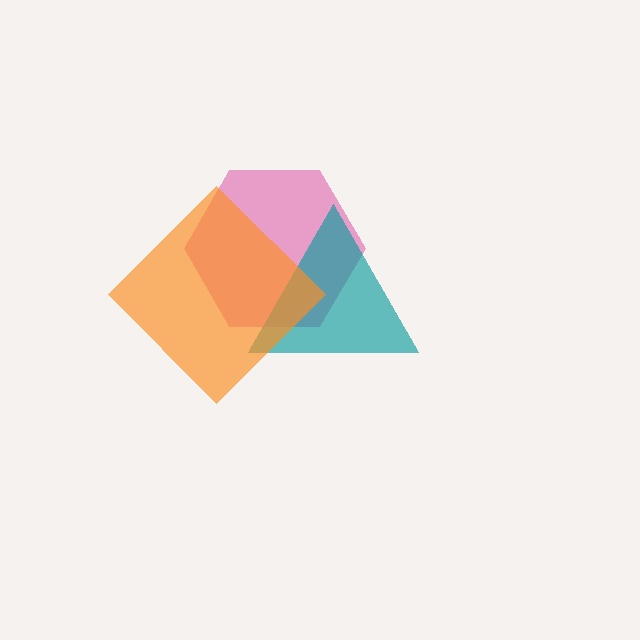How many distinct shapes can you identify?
There are 3 distinct shapes: a magenta hexagon, a teal triangle, an orange diamond.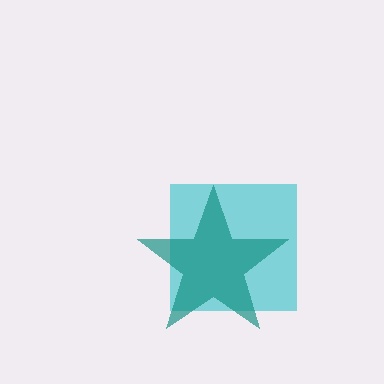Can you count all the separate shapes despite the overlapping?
Yes, there are 2 separate shapes.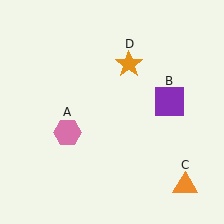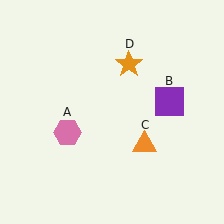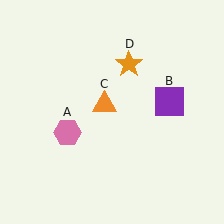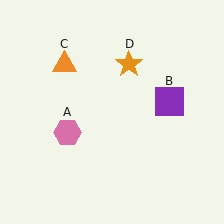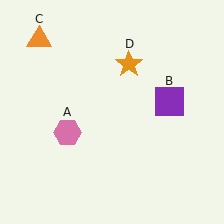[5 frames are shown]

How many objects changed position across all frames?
1 object changed position: orange triangle (object C).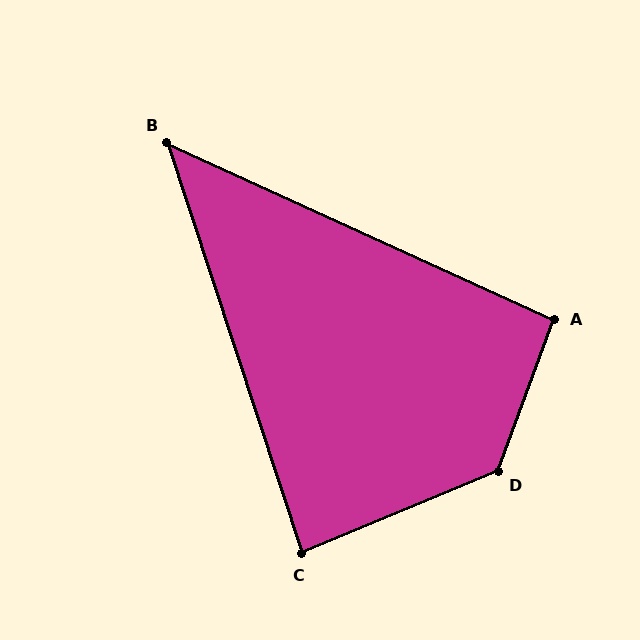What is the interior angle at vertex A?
Approximately 94 degrees (approximately right).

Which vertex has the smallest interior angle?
B, at approximately 47 degrees.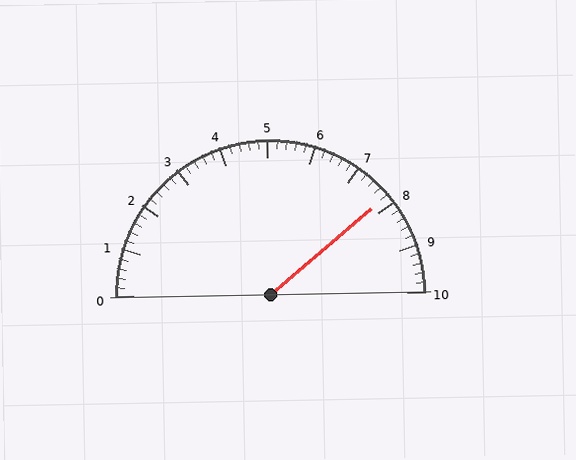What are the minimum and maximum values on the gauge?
The gauge ranges from 0 to 10.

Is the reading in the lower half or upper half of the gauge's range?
The reading is in the upper half of the range (0 to 10).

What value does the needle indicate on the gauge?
The needle indicates approximately 7.8.